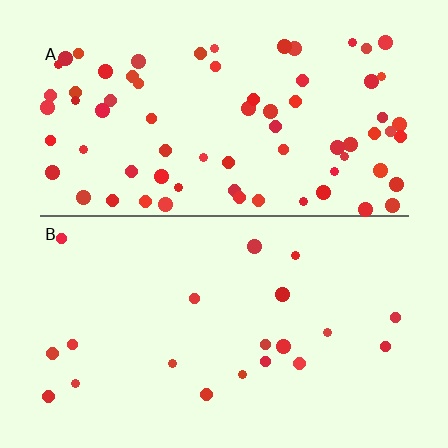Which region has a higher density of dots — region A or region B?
A (the top).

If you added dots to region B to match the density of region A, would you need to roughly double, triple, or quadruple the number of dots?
Approximately quadruple.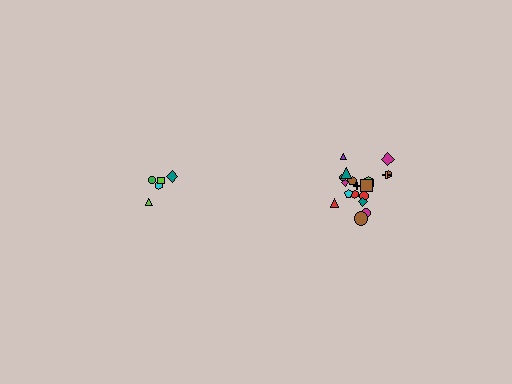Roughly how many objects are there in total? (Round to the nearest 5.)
Roughly 25 objects in total.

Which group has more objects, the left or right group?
The right group.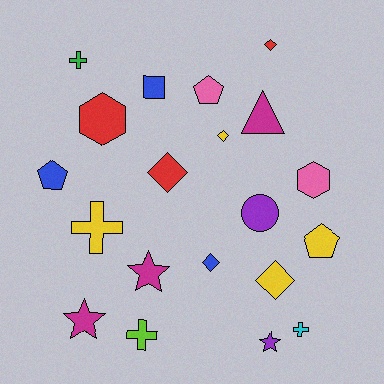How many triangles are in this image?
There is 1 triangle.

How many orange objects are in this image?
There are no orange objects.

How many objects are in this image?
There are 20 objects.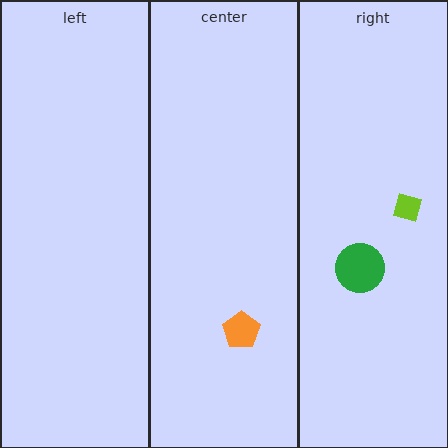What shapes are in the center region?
The orange pentagon.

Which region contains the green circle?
The right region.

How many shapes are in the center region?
1.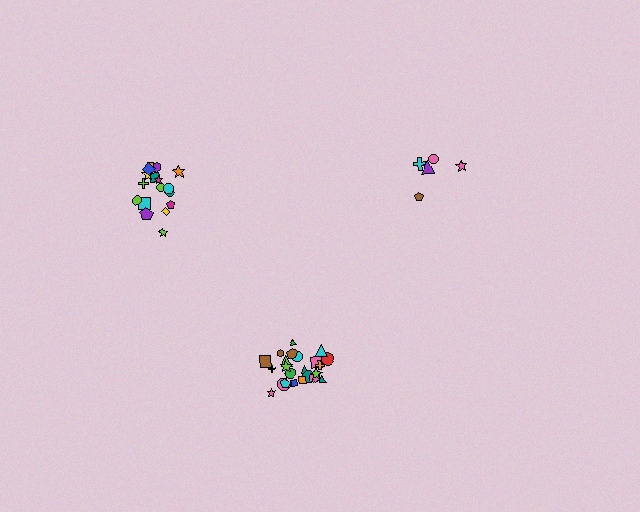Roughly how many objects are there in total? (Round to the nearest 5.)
Roughly 50 objects in total.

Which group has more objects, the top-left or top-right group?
The top-left group.